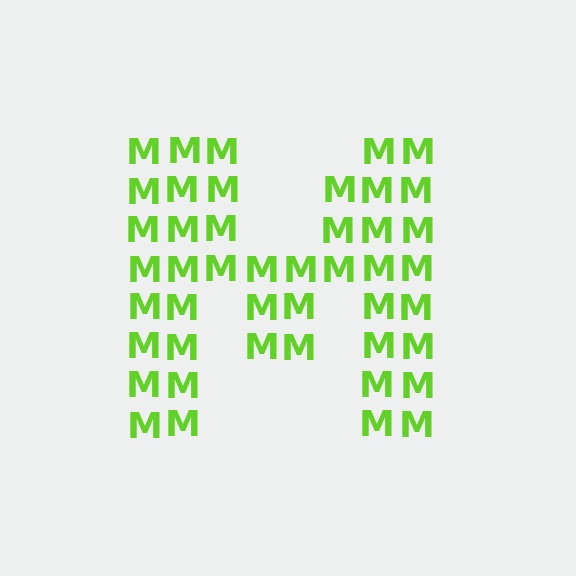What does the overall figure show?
The overall figure shows the letter M.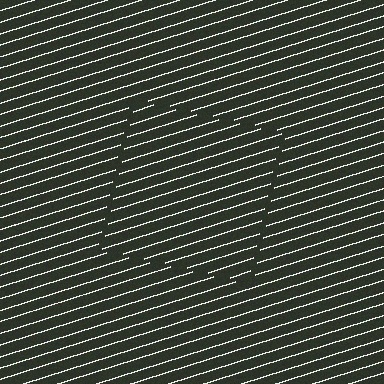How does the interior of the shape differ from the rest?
The interior of the shape contains the same grating, shifted by half a period — the contour is defined by the phase discontinuity where line-ends from the inner and outer gratings abut.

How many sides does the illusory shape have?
4 sides — the line-ends trace a square.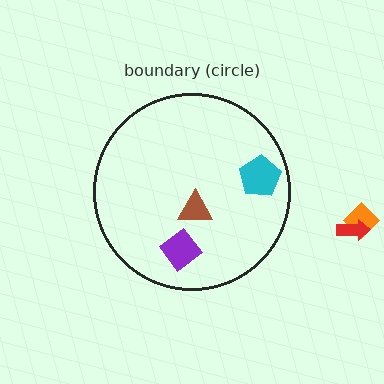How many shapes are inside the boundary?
3 inside, 2 outside.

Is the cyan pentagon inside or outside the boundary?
Inside.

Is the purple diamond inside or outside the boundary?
Inside.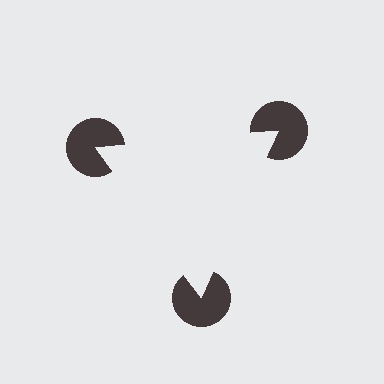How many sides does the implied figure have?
3 sides.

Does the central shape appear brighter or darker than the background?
It typically appears slightly brighter than the background, even though no actual brightness change is drawn.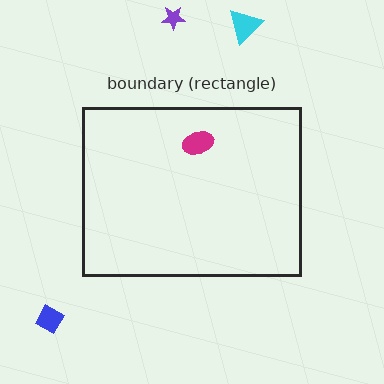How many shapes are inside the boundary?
1 inside, 3 outside.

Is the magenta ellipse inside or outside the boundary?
Inside.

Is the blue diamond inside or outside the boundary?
Outside.